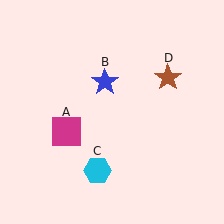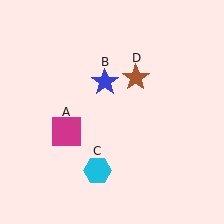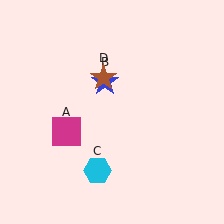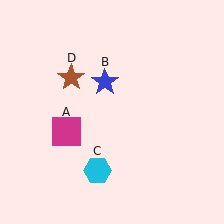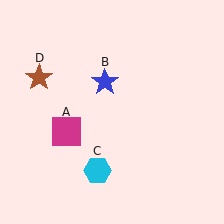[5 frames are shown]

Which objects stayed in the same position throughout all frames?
Magenta square (object A) and blue star (object B) and cyan hexagon (object C) remained stationary.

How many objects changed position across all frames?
1 object changed position: brown star (object D).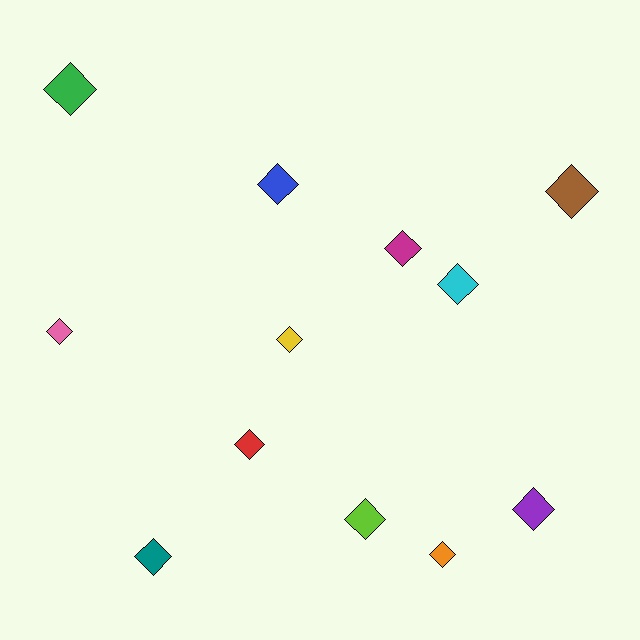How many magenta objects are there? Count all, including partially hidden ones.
There is 1 magenta object.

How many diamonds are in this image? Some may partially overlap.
There are 12 diamonds.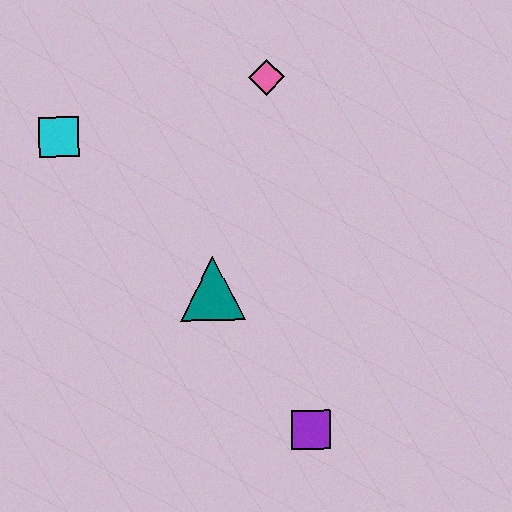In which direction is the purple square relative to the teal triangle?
The purple square is below the teal triangle.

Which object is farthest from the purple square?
The cyan square is farthest from the purple square.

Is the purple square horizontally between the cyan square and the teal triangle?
No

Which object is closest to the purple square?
The teal triangle is closest to the purple square.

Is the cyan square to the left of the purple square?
Yes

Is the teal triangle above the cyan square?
No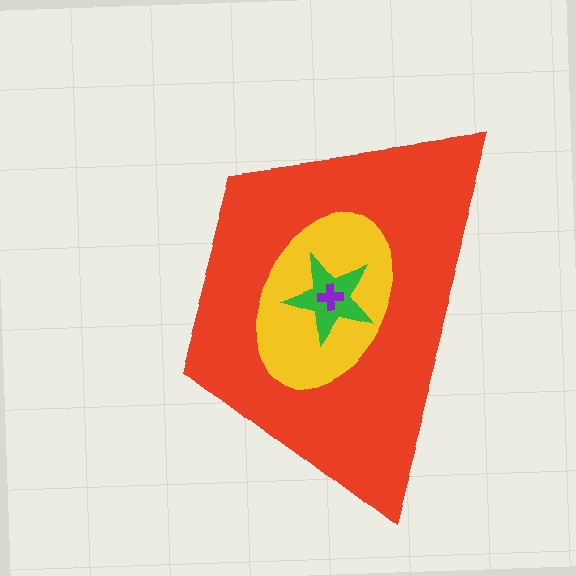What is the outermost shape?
The red trapezoid.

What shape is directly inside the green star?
The purple cross.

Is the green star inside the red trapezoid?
Yes.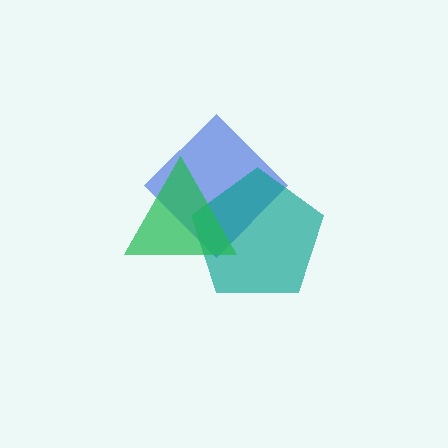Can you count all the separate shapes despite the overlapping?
Yes, there are 3 separate shapes.